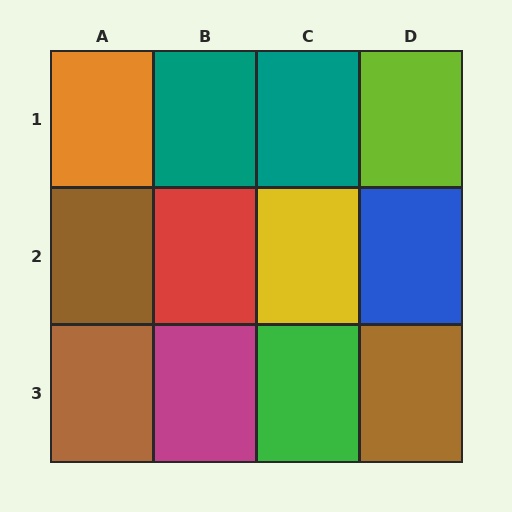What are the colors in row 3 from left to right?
Brown, magenta, green, brown.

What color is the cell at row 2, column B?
Red.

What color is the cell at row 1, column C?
Teal.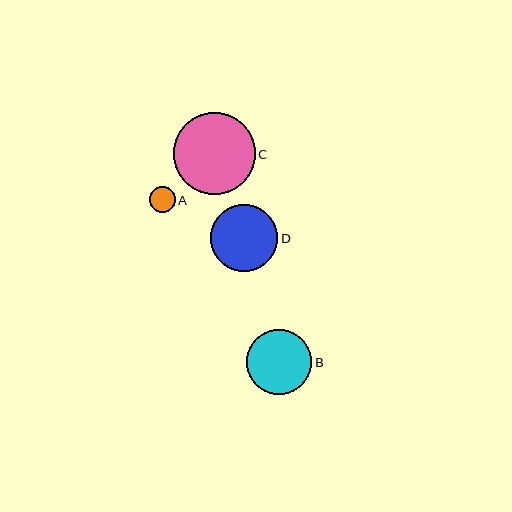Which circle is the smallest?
Circle A is the smallest with a size of approximately 26 pixels.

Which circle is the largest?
Circle C is the largest with a size of approximately 82 pixels.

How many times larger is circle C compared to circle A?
Circle C is approximately 3.2 times the size of circle A.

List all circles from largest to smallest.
From largest to smallest: C, D, B, A.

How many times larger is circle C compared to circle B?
Circle C is approximately 1.3 times the size of circle B.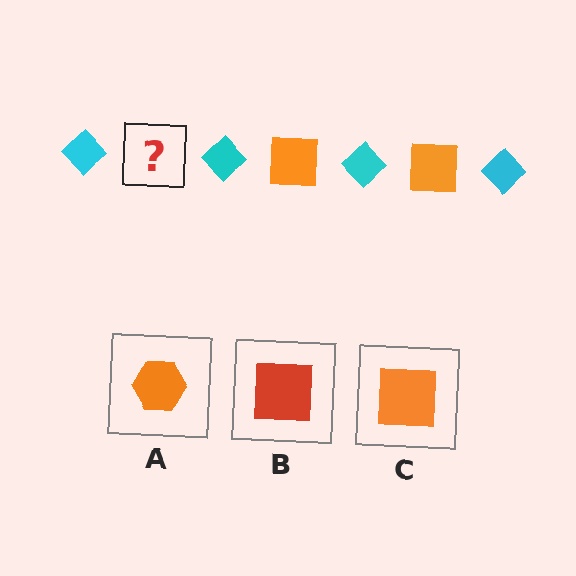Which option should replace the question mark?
Option C.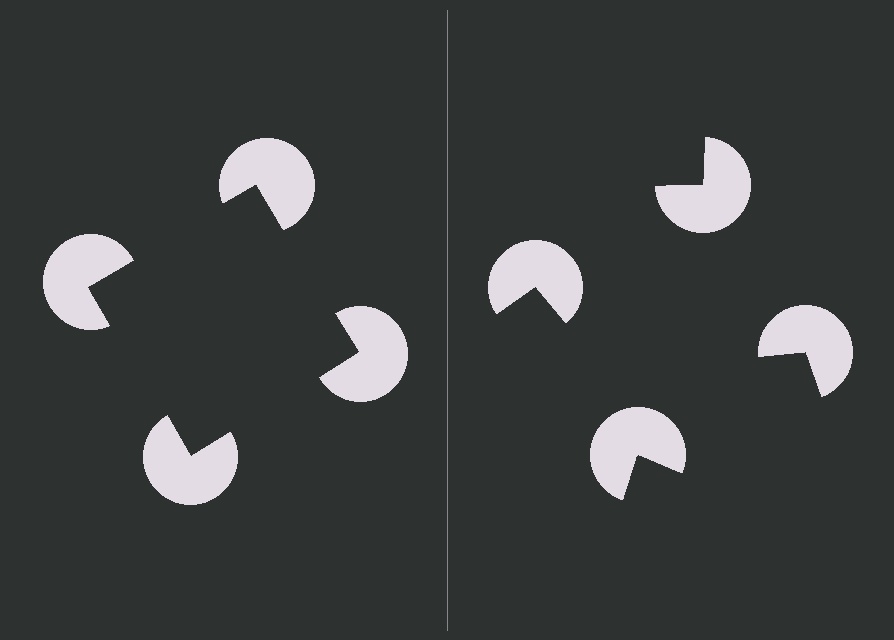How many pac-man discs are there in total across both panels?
8 — 4 on each side.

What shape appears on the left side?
An illusory square.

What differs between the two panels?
The pac-man discs are positioned identically on both sides; only the wedge orientations differ. On the left they align to a square; on the right they are misaligned.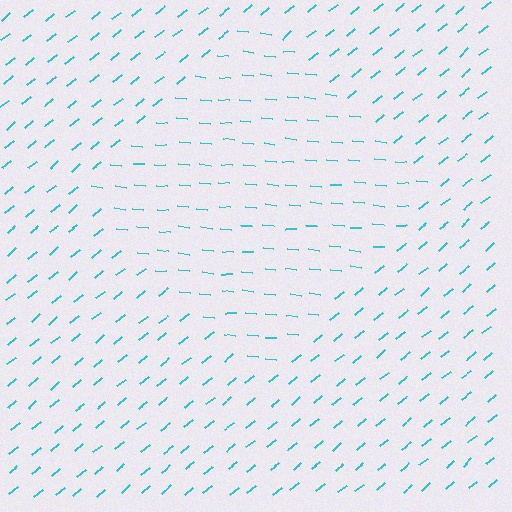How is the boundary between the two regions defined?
The boundary is defined purely by a change in line orientation (approximately 45 degrees difference). All lines are the same color and thickness.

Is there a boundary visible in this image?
Yes, there is a texture boundary formed by a change in line orientation.